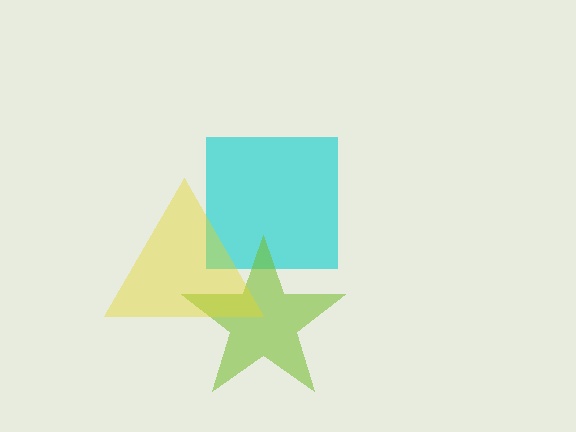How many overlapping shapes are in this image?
There are 3 overlapping shapes in the image.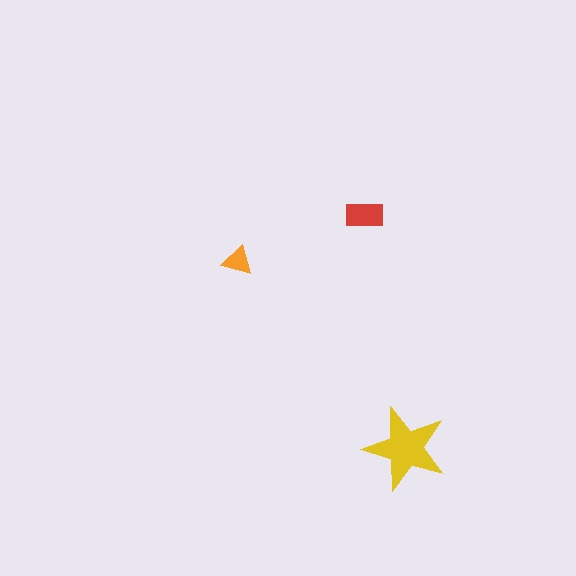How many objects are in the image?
There are 3 objects in the image.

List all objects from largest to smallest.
The yellow star, the red rectangle, the orange triangle.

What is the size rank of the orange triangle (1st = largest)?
3rd.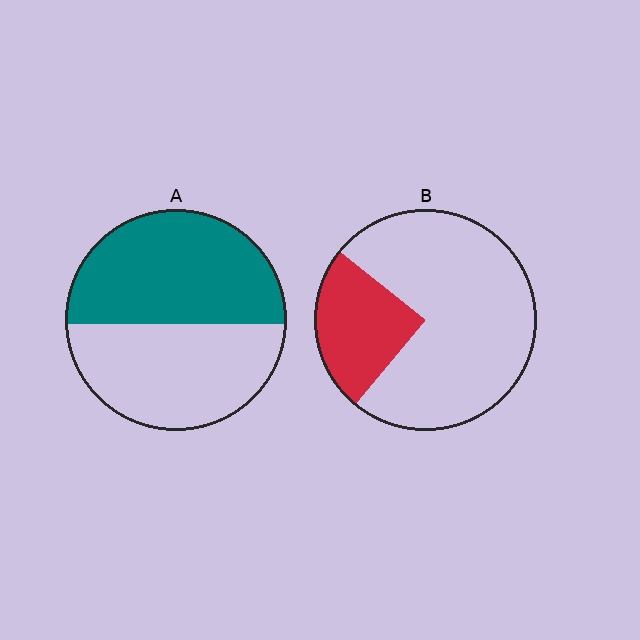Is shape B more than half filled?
No.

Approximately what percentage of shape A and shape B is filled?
A is approximately 50% and B is approximately 25%.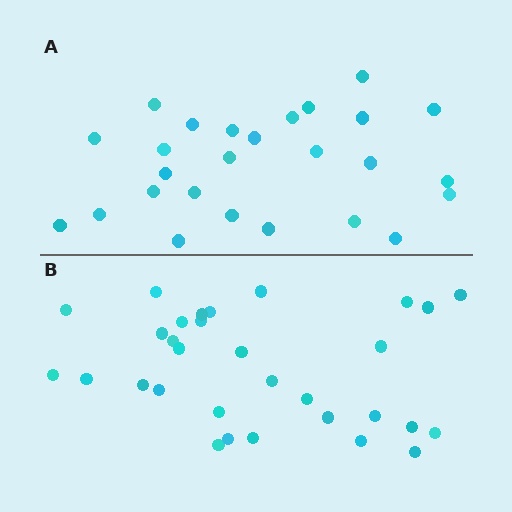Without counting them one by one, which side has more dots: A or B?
Region B (the bottom region) has more dots.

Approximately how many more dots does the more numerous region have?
Region B has about 5 more dots than region A.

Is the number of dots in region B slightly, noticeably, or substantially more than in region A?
Region B has only slightly more — the two regions are fairly close. The ratio is roughly 1.2 to 1.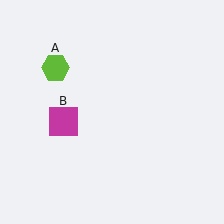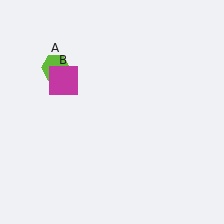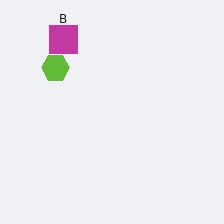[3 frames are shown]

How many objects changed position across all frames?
1 object changed position: magenta square (object B).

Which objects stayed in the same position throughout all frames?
Lime hexagon (object A) remained stationary.